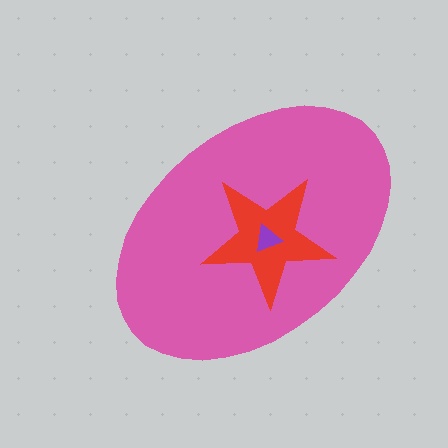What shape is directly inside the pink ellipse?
The red star.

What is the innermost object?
The purple triangle.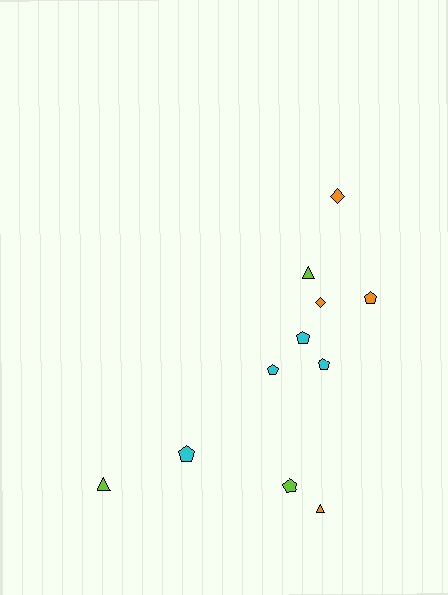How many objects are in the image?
There are 11 objects.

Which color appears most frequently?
Cyan, with 4 objects.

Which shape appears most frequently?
Pentagon, with 6 objects.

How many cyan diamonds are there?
There are no cyan diamonds.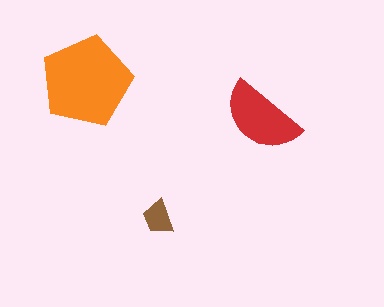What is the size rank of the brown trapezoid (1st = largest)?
3rd.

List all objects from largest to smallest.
The orange pentagon, the red semicircle, the brown trapezoid.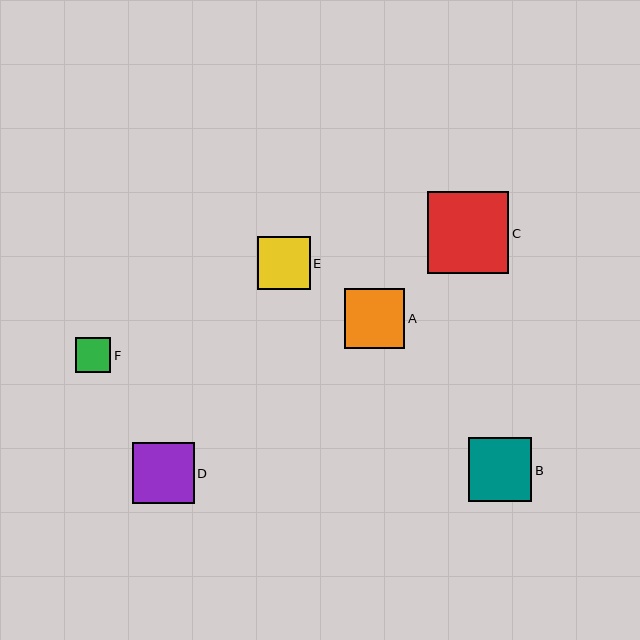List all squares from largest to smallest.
From largest to smallest: C, B, D, A, E, F.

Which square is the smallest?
Square F is the smallest with a size of approximately 35 pixels.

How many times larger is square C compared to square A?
Square C is approximately 1.4 times the size of square A.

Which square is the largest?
Square C is the largest with a size of approximately 82 pixels.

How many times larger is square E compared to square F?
Square E is approximately 1.5 times the size of square F.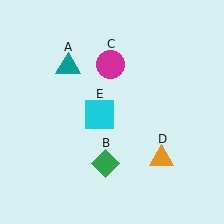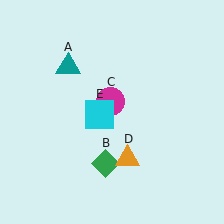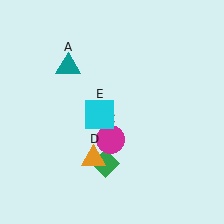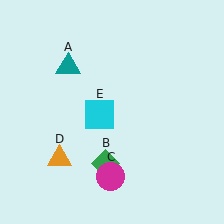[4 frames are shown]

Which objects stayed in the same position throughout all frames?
Teal triangle (object A) and green diamond (object B) and cyan square (object E) remained stationary.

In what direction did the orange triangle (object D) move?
The orange triangle (object D) moved left.